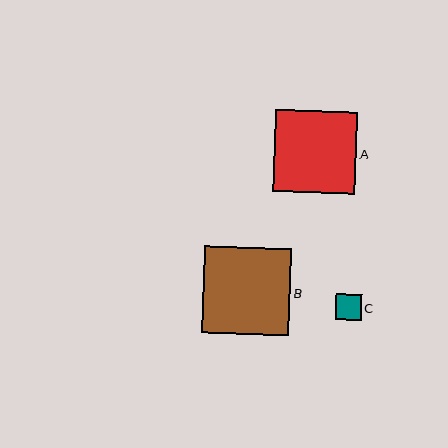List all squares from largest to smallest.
From largest to smallest: B, A, C.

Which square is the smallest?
Square C is the smallest with a size of approximately 26 pixels.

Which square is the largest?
Square B is the largest with a size of approximately 87 pixels.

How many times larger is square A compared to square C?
Square A is approximately 3.1 times the size of square C.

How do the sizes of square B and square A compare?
Square B and square A are approximately the same size.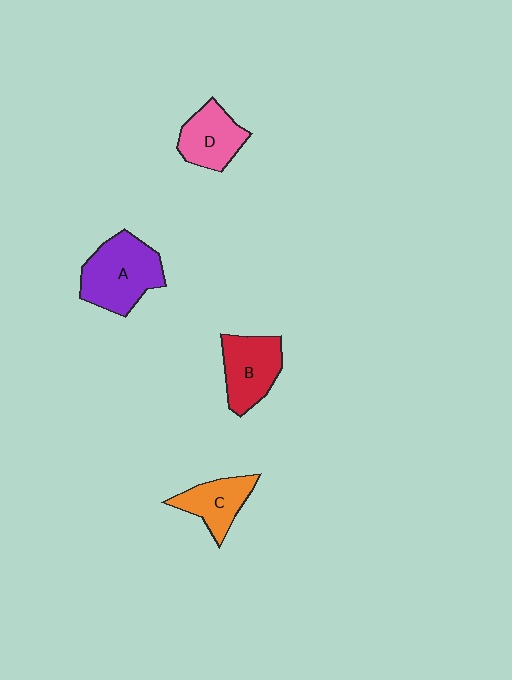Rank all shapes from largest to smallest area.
From largest to smallest: A (purple), B (red), D (pink), C (orange).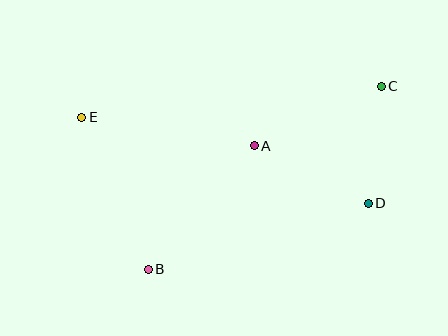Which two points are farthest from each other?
Points C and E are farthest from each other.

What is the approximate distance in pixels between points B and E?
The distance between B and E is approximately 166 pixels.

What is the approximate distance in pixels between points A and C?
The distance between A and C is approximately 140 pixels.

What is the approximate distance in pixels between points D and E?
The distance between D and E is approximately 299 pixels.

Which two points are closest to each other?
Points C and D are closest to each other.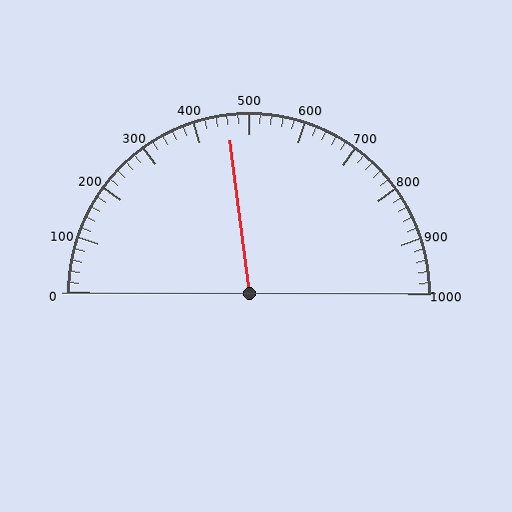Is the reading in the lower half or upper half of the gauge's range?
The reading is in the lower half of the range (0 to 1000).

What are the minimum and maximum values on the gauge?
The gauge ranges from 0 to 1000.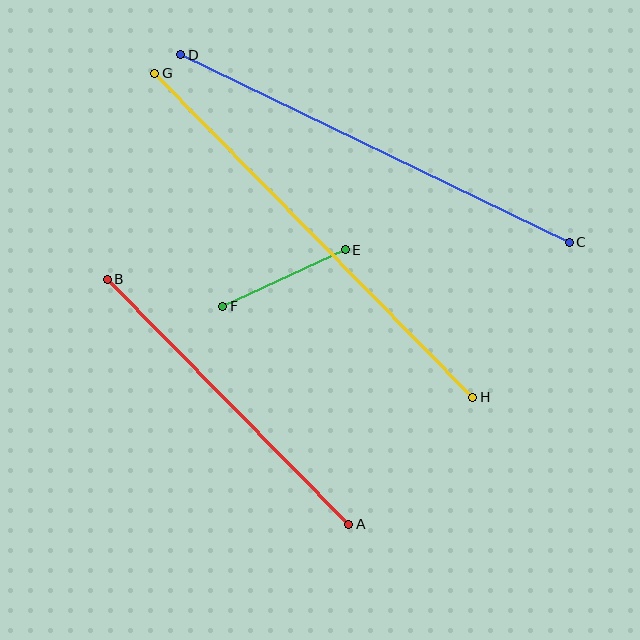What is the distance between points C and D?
The distance is approximately 432 pixels.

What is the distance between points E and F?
The distance is approximately 135 pixels.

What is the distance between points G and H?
The distance is approximately 454 pixels.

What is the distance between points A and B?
The distance is approximately 344 pixels.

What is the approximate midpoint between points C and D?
The midpoint is at approximately (375, 149) pixels.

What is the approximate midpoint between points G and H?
The midpoint is at approximately (314, 235) pixels.